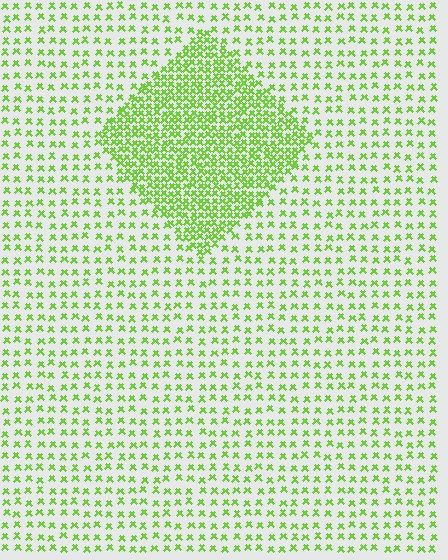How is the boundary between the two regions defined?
The boundary is defined by a change in element density (approximately 2.5x ratio). All elements are the same color, size, and shape.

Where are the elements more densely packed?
The elements are more densely packed inside the diamond boundary.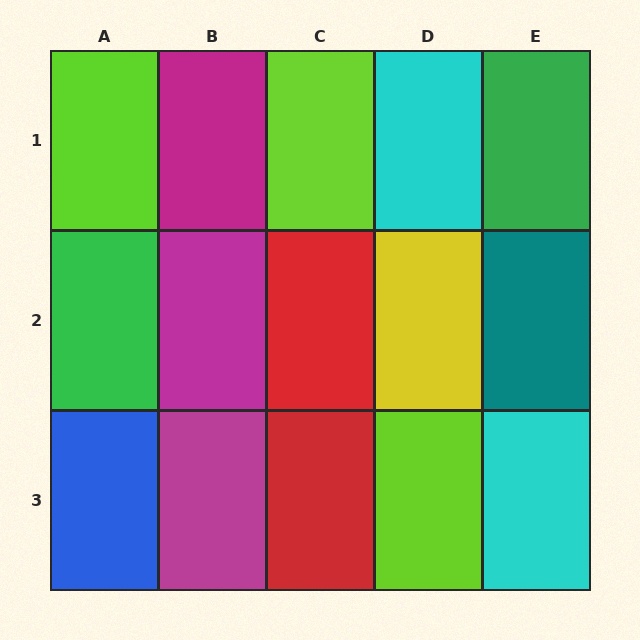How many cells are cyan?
2 cells are cyan.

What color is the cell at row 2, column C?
Red.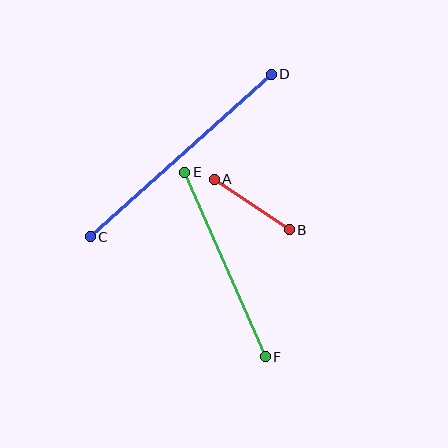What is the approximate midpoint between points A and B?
The midpoint is at approximately (252, 205) pixels.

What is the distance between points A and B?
The distance is approximately 91 pixels.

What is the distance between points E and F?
The distance is approximately 201 pixels.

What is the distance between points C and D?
The distance is approximately 243 pixels.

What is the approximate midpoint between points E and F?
The midpoint is at approximately (225, 265) pixels.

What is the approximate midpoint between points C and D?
The midpoint is at approximately (181, 155) pixels.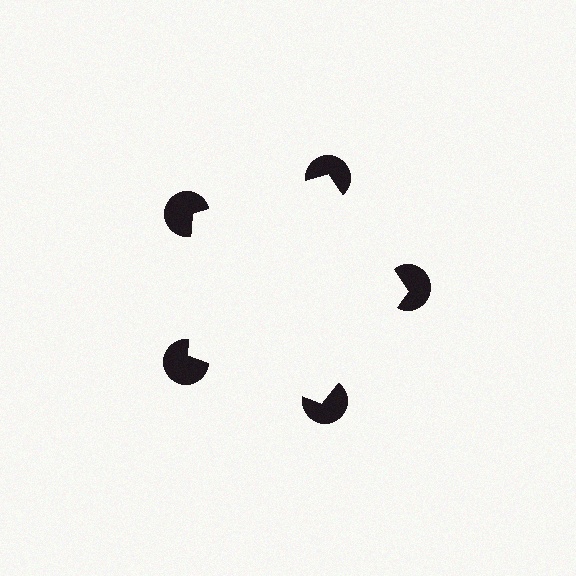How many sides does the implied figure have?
5 sides.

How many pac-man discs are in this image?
There are 5 — one at each vertex of the illusory pentagon.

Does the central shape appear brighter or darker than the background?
It typically appears slightly brighter than the background, even though no actual brightness change is drawn.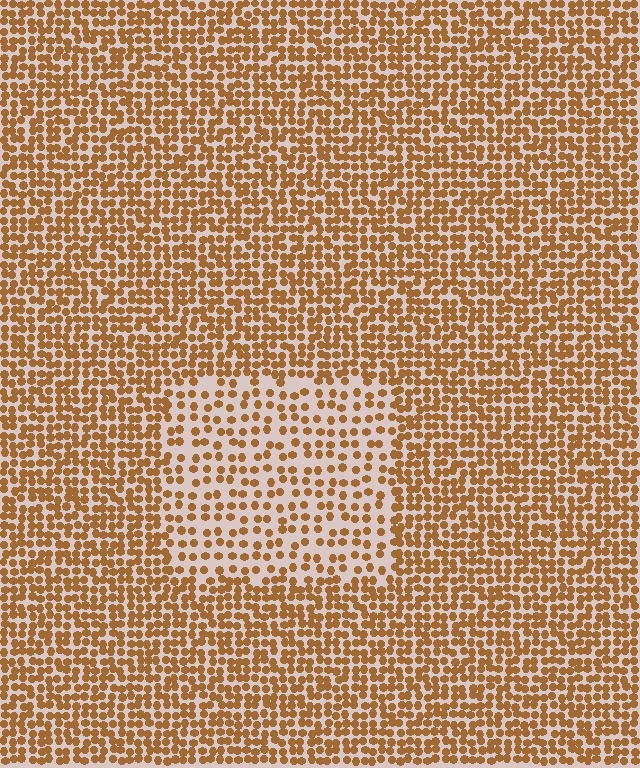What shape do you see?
I see a rectangle.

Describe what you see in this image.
The image contains small brown elements arranged at two different densities. A rectangle-shaped region is visible where the elements are less densely packed than the surrounding area.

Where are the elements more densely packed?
The elements are more densely packed outside the rectangle boundary.